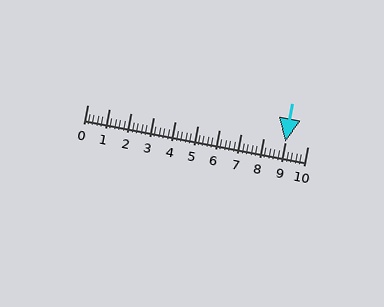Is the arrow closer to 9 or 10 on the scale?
The arrow is closer to 9.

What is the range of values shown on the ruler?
The ruler shows values from 0 to 10.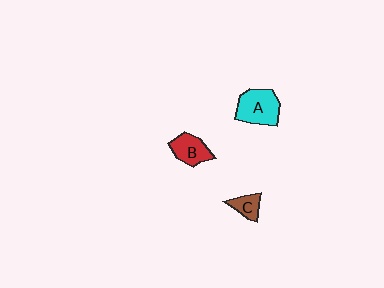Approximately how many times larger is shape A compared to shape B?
Approximately 1.4 times.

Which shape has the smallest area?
Shape C (brown).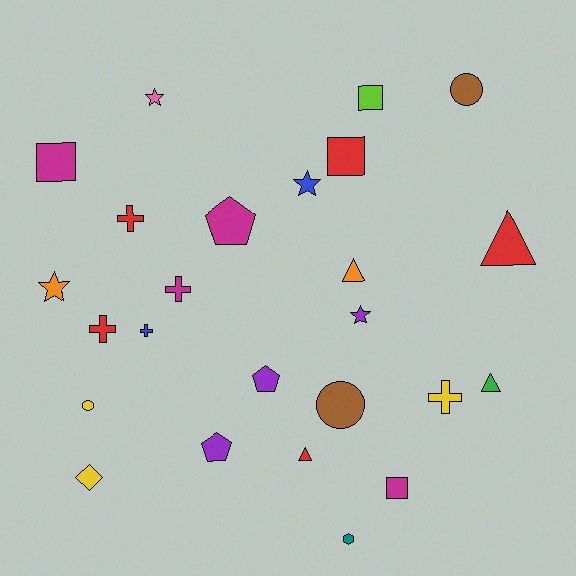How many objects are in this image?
There are 25 objects.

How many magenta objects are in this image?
There are 4 magenta objects.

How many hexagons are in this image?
There is 1 hexagon.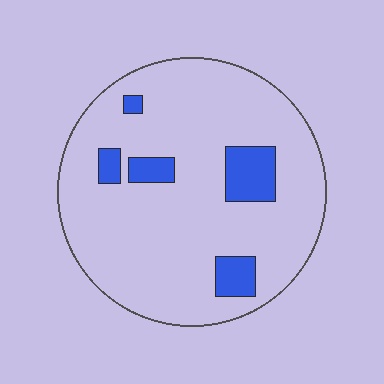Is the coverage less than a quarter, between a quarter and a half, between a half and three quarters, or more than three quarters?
Less than a quarter.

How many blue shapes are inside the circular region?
5.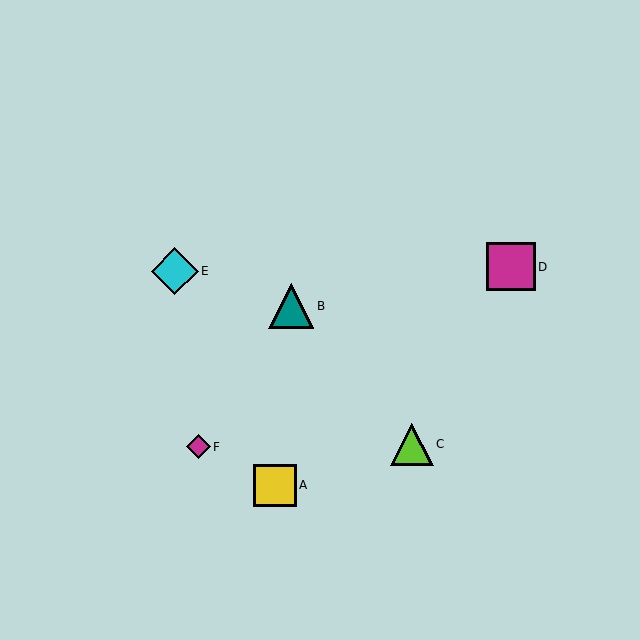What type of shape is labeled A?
Shape A is a yellow square.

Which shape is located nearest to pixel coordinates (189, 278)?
The cyan diamond (labeled E) at (175, 271) is nearest to that location.